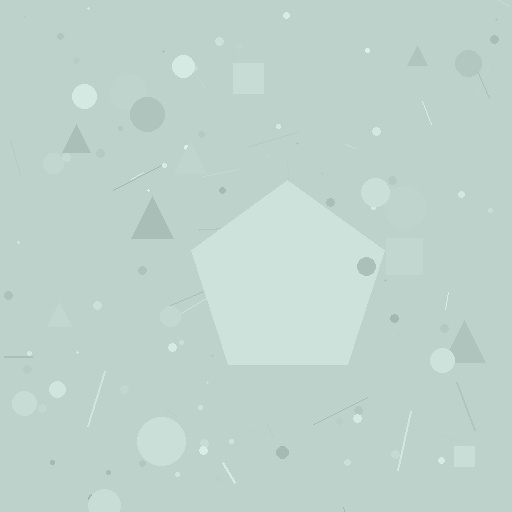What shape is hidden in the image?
A pentagon is hidden in the image.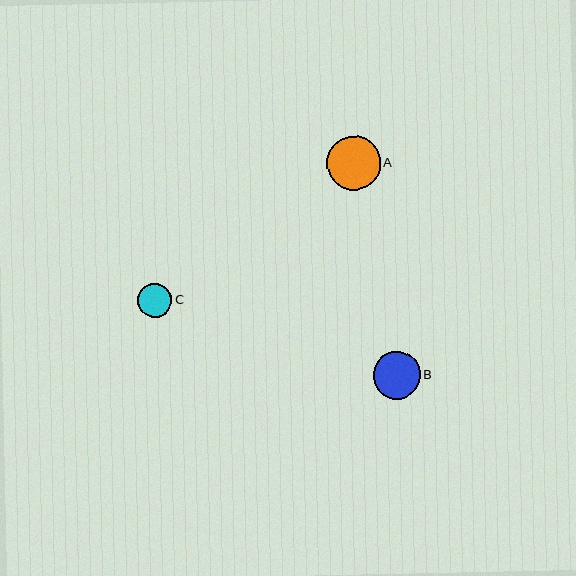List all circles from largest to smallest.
From largest to smallest: A, B, C.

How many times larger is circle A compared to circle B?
Circle A is approximately 1.1 times the size of circle B.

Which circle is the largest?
Circle A is the largest with a size of approximately 53 pixels.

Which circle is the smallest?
Circle C is the smallest with a size of approximately 34 pixels.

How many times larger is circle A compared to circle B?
Circle A is approximately 1.1 times the size of circle B.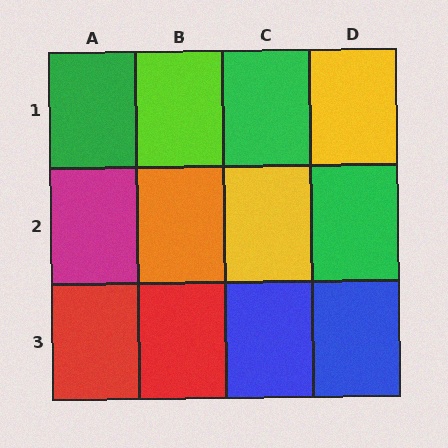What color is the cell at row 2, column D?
Green.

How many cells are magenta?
1 cell is magenta.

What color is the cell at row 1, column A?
Green.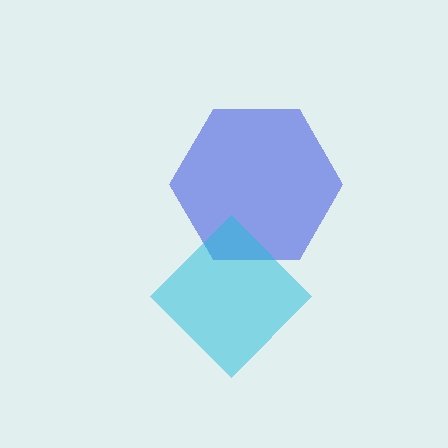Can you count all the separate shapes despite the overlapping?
Yes, there are 2 separate shapes.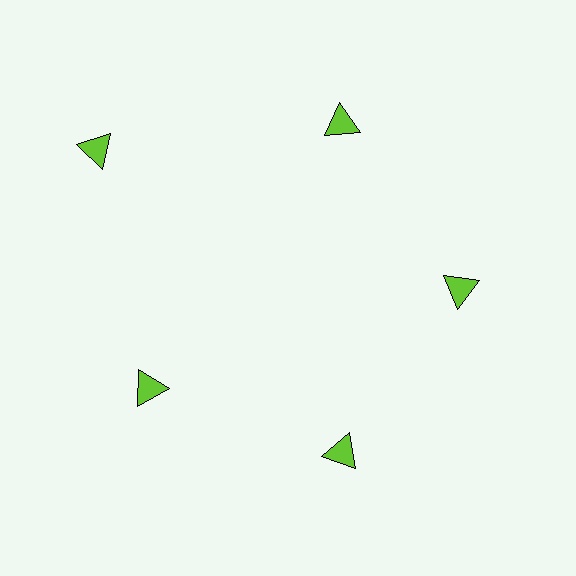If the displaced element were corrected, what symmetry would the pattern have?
It would have 5-fold rotational symmetry — the pattern would map onto itself every 72 degrees.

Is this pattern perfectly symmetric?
No. The 5 lime triangles are arranged in a ring, but one element near the 10 o'clock position is pushed outward from the center, breaking the 5-fold rotational symmetry.